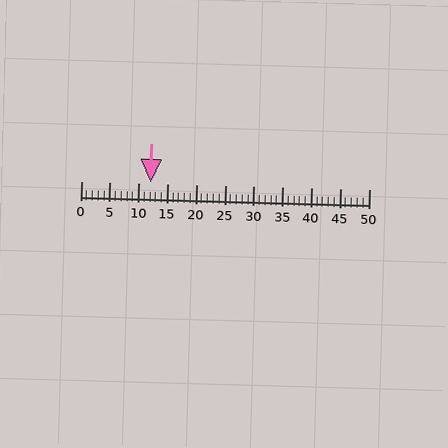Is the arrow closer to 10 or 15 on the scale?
The arrow is closer to 10.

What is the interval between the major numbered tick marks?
The major tick marks are spaced 5 units apart.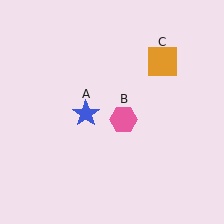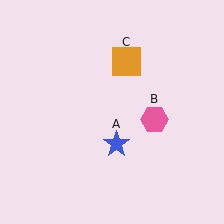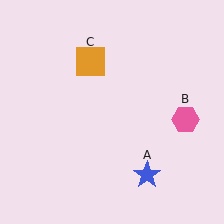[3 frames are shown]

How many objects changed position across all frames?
3 objects changed position: blue star (object A), pink hexagon (object B), orange square (object C).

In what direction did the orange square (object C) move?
The orange square (object C) moved left.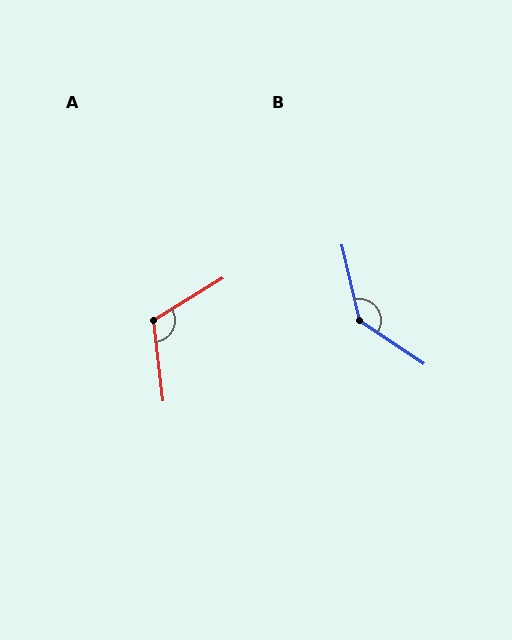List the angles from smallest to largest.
A (115°), B (137°).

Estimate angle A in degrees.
Approximately 115 degrees.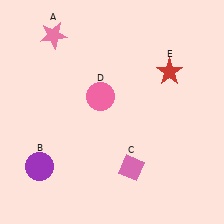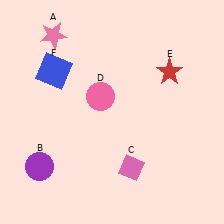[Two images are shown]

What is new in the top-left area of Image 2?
A blue square (F) was added in the top-left area of Image 2.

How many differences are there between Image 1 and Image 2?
There is 1 difference between the two images.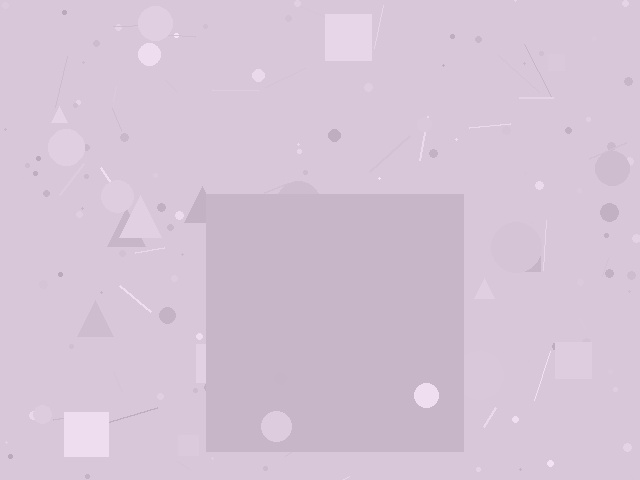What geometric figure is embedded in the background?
A square is embedded in the background.